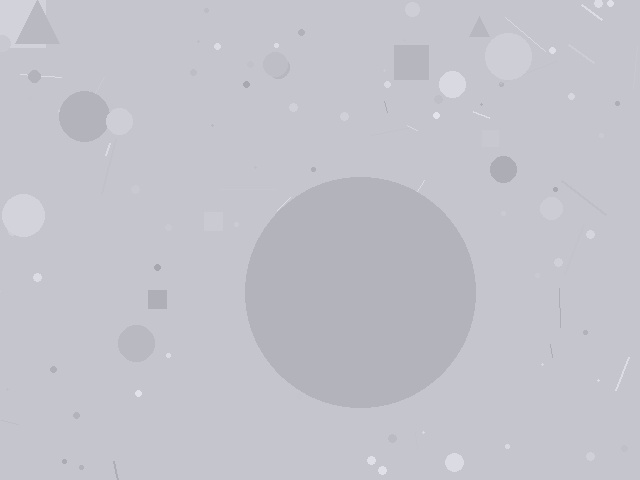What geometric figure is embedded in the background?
A circle is embedded in the background.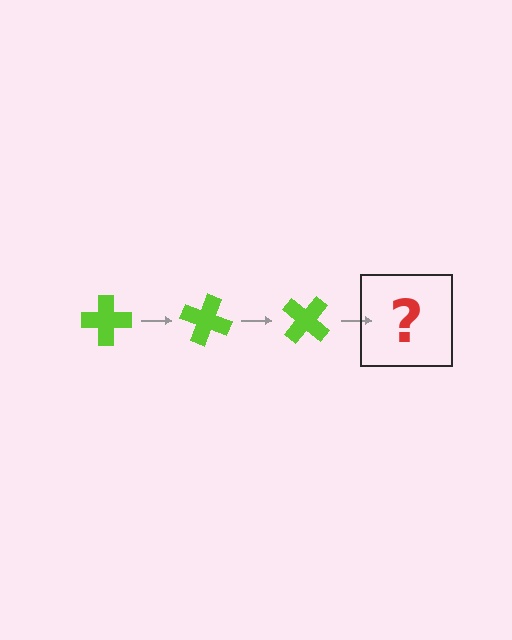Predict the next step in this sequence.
The next step is a lime cross rotated 60 degrees.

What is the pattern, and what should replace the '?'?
The pattern is that the cross rotates 20 degrees each step. The '?' should be a lime cross rotated 60 degrees.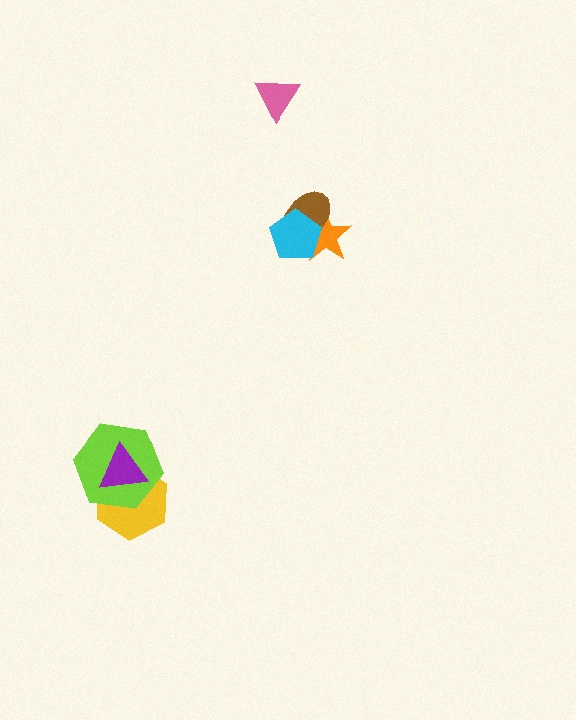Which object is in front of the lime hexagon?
The purple triangle is in front of the lime hexagon.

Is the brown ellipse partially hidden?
Yes, it is partially covered by another shape.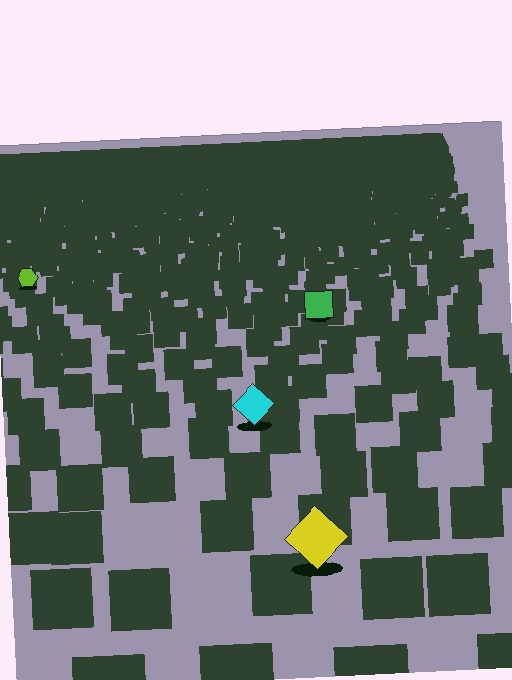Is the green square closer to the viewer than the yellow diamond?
No. The yellow diamond is closer — you can tell from the texture gradient: the ground texture is coarser near it.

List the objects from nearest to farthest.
From nearest to farthest: the yellow diamond, the cyan diamond, the green square, the lime hexagon.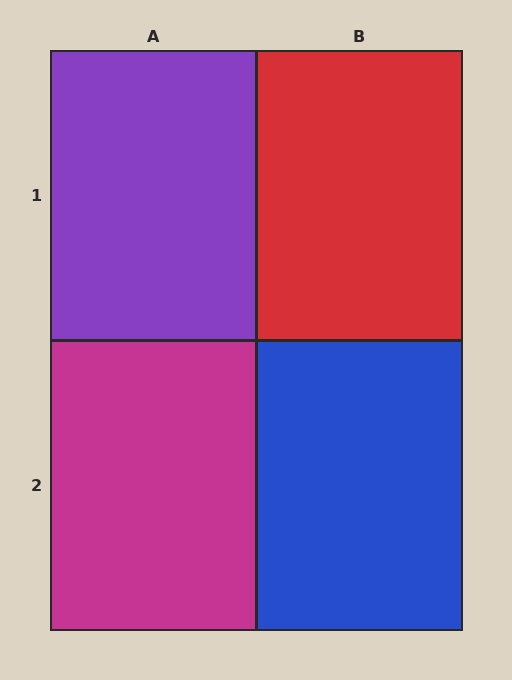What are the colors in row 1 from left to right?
Purple, red.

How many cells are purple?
1 cell is purple.